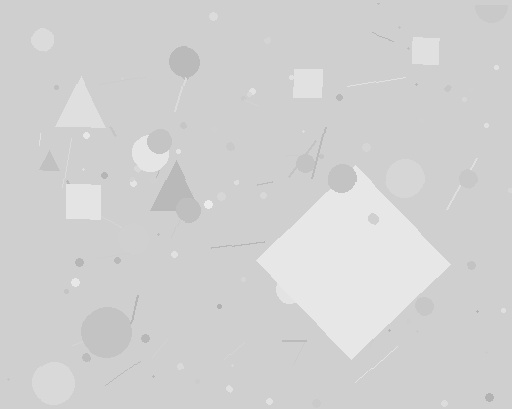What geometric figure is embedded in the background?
A diamond is embedded in the background.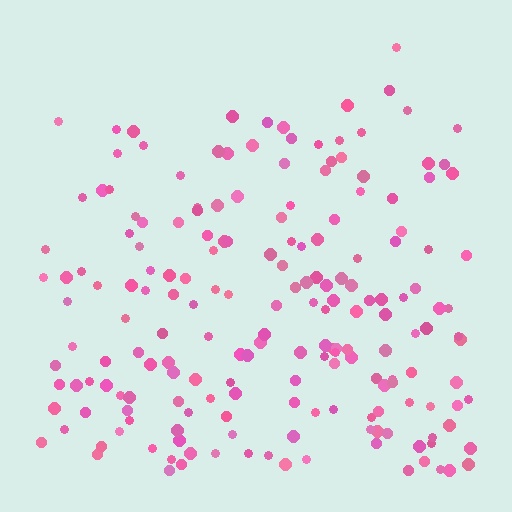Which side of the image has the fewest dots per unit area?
The top.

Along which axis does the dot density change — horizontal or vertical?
Vertical.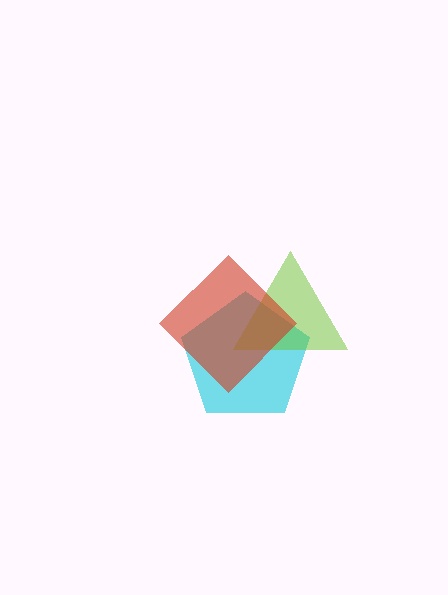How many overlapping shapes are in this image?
There are 3 overlapping shapes in the image.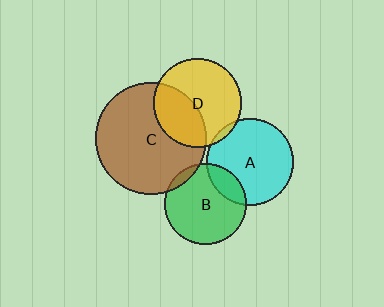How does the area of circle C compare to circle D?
Approximately 1.6 times.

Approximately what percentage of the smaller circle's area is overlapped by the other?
Approximately 40%.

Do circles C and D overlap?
Yes.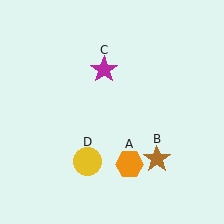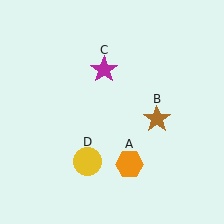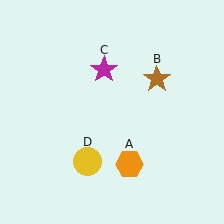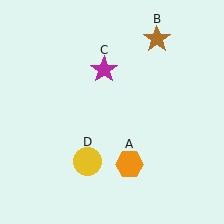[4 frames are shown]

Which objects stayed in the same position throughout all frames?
Orange hexagon (object A) and magenta star (object C) and yellow circle (object D) remained stationary.